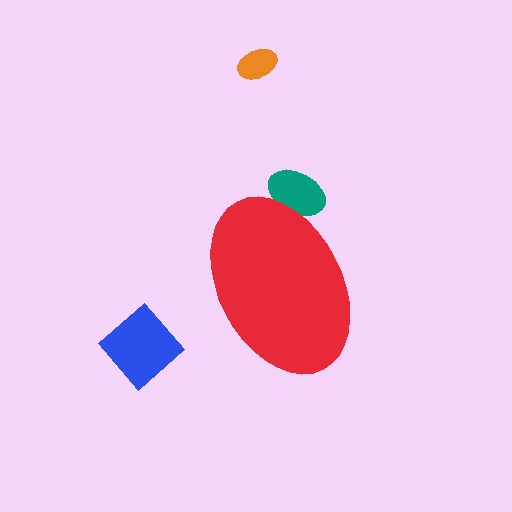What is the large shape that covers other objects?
A red ellipse.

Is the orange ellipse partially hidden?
No, the orange ellipse is fully visible.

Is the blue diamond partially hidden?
No, the blue diamond is fully visible.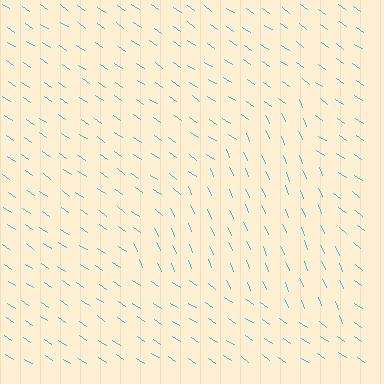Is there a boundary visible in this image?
Yes, there is a texture boundary formed by a change in line orientation.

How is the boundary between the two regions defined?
The boundary is defined purely by a change in line orientation (approximately 32 degrees difference). All lines are the same color and thickness.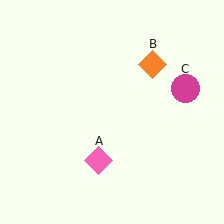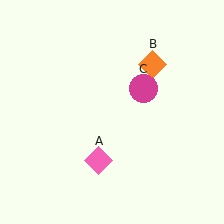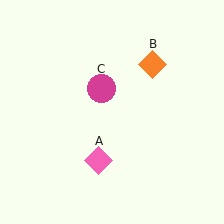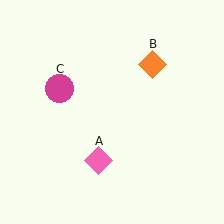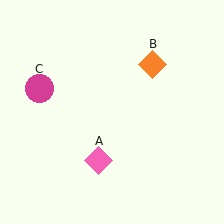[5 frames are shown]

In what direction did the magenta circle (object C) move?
The magenta circle (object C) moved left.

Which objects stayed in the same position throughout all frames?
Pink diamond (object A) and orange diamond (object B) remained stationary.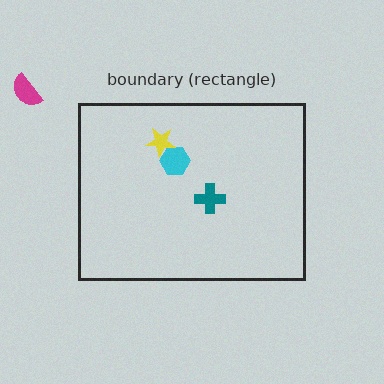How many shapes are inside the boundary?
3 inside, 1 outside.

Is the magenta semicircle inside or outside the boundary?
Outside.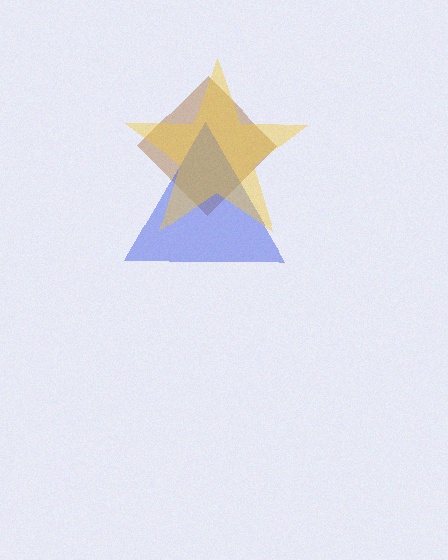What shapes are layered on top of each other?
The layered shapes are: a brown diamond, a blue triangle, a yellow star.